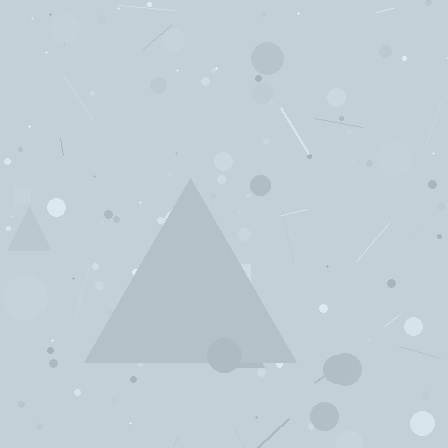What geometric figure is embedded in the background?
A triangle is embedded in the background.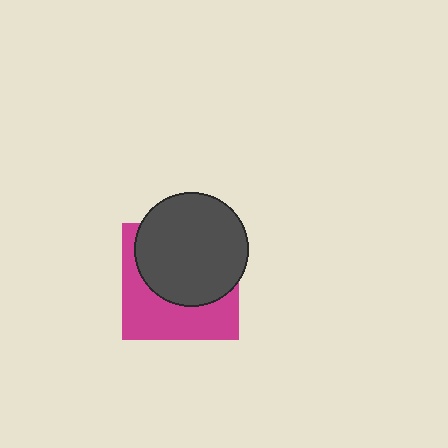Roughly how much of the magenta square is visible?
A small part of it is visible (roughly 44%).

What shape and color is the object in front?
The object in front is a dark gray circle.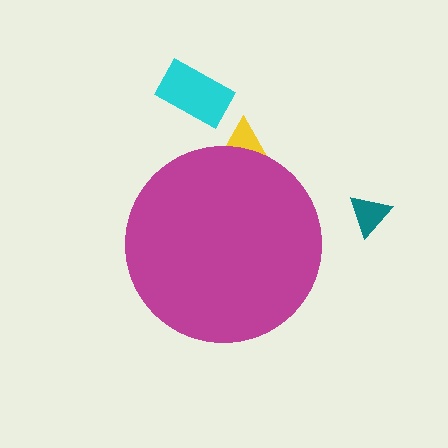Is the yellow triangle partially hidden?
Yes, the yellow triangle is partially hidden behind the magenta circle.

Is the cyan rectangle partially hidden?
No, the cyan rectangle is fully visible.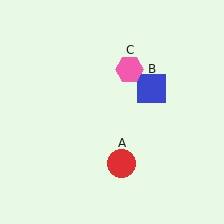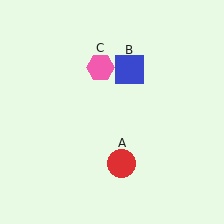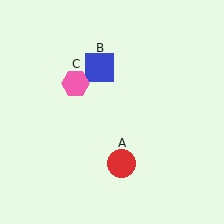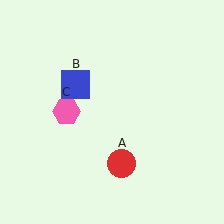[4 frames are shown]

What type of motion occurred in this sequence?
The blue square (object B), pink hexagon (object C) rotated counterclockwise around the center of the scene.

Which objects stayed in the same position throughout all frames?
Red circle (object A) remained stationary.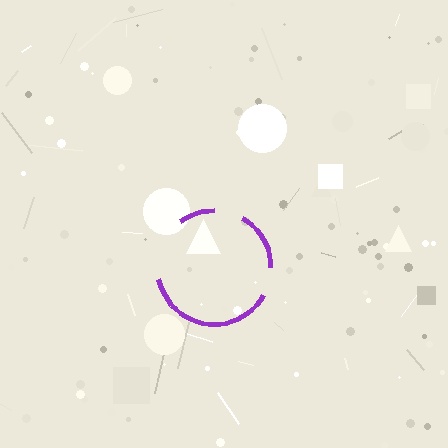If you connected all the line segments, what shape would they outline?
They would outline a circle.